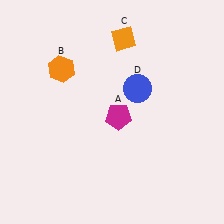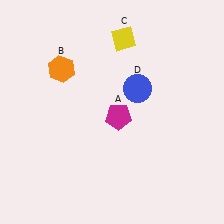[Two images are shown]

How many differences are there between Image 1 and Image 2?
There is 1 difference between the two images.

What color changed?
The diamond (C) changed from orange in Image 1 to yellow in Image 2.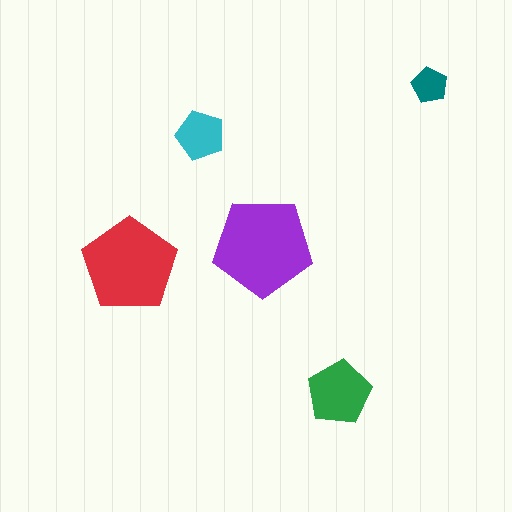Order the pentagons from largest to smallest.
the purple one, the red one, the green one, the cyan one, the teal one.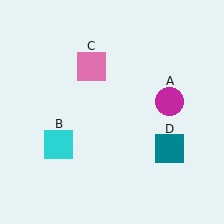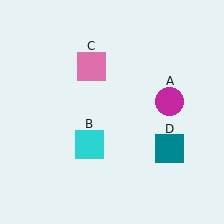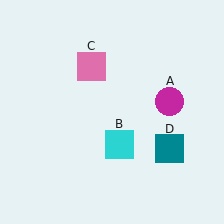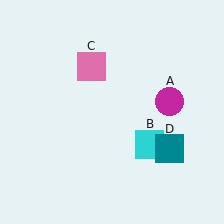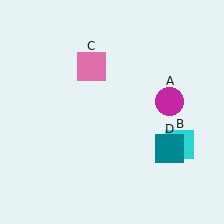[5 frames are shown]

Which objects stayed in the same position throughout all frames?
Magenta circle (object A) and pink square (object C) and teal square (object D) remained stationary.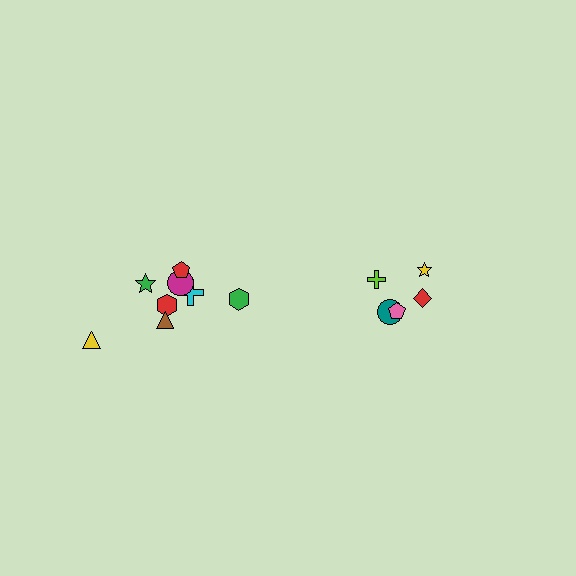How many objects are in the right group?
There are 5 objects.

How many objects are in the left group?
There are 8 objects.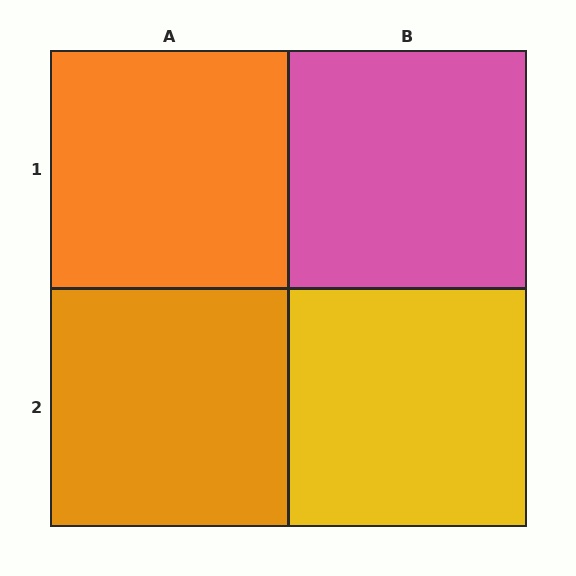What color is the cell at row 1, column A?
Orange.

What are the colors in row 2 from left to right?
Orange, yellow.